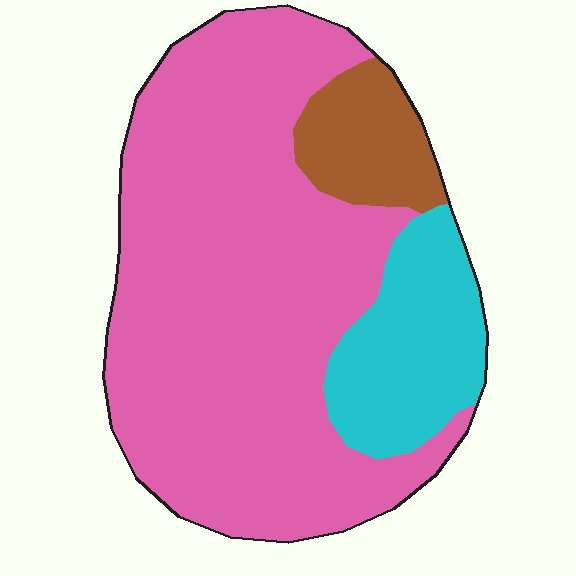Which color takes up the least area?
Brown, at roughly 10%.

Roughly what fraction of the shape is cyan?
Cyan takes up about one sixth (1/6) of the shape.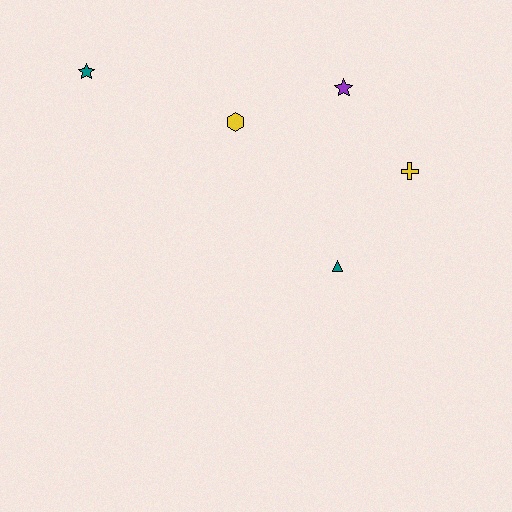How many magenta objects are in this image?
There are no magenta objects.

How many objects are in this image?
There are 5 objects.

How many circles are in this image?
There are no circles.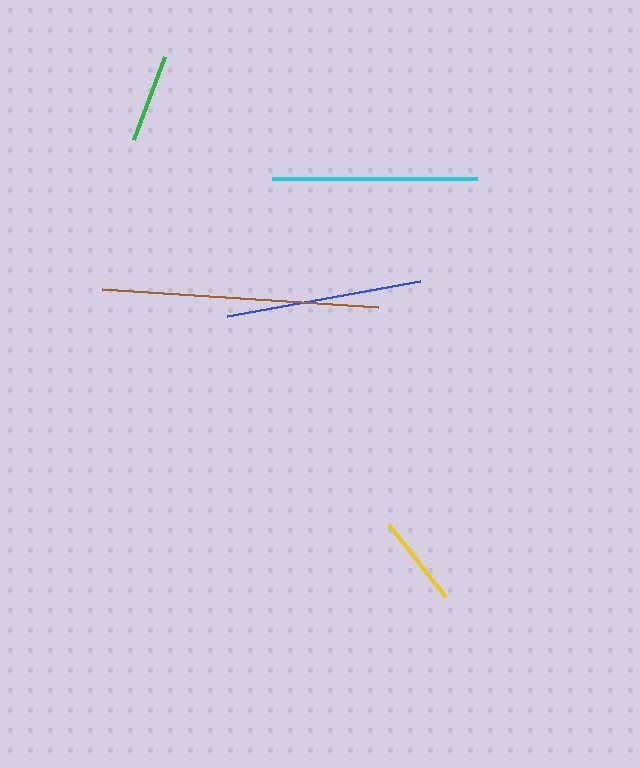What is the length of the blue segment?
The blue segment is approximately 196 pixels long.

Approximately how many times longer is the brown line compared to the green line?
The brown line is approximately 3.1 times the length of the green line.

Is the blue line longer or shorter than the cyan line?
The cyan line is longer than the blue line.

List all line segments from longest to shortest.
From longest to shortest: brown, cyan, blue, yellow, green.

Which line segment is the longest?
The brown line is the longest at approximately 277 pixels.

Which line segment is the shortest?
The green line is the shortest at approximately 89 pixels.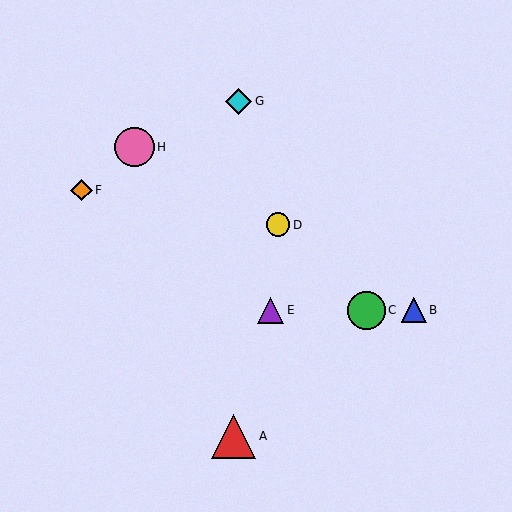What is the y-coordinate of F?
Object F is at y≈190.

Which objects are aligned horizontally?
Objects B, C, E are aligned horizontally.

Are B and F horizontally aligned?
No, B is at y≈310 and F is at y≈190.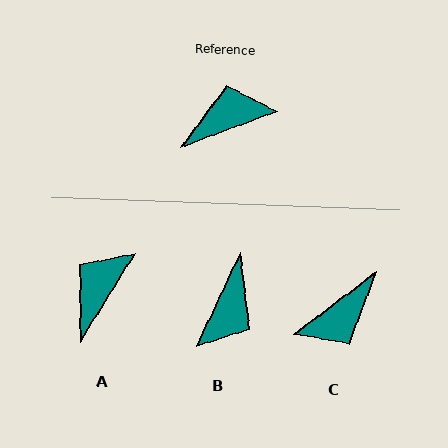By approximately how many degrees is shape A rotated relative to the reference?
Approximately 38 degrees counter-clockwise.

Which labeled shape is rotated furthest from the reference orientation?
C, about 164 degrees away.